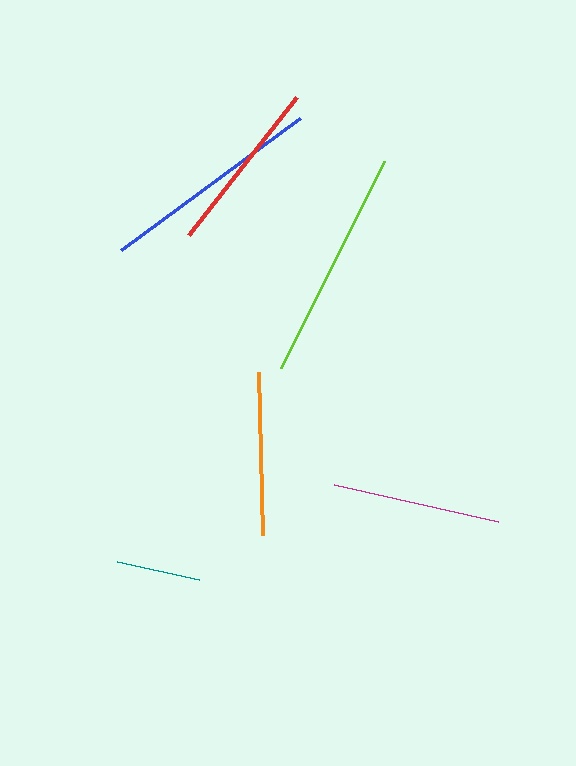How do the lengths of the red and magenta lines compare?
The red and magenta lines are approximately the same length.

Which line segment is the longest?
The lime line is the longest at approximately 231 pixels.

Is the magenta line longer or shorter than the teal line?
The magenta line is longer than the teal line.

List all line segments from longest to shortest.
From longest to shortest: lime, blue, red, magenta, orange, teal.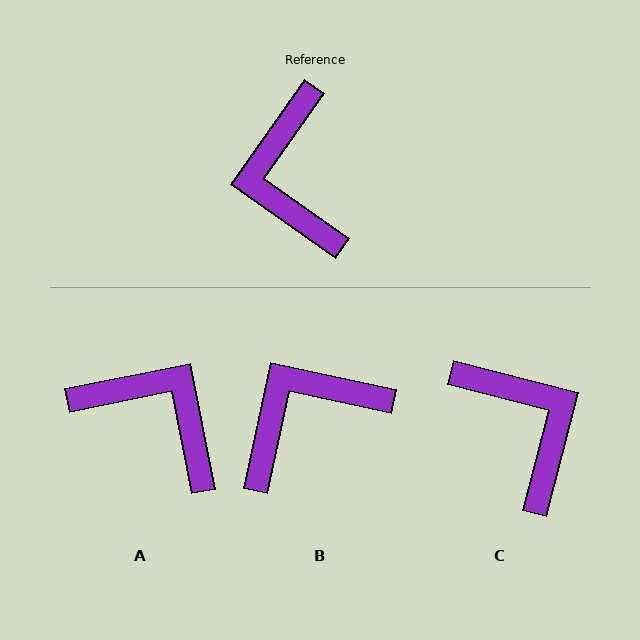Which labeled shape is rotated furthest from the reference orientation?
C, about 159 degrees away.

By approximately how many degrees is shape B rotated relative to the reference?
Approximately 67 degrees clockwise.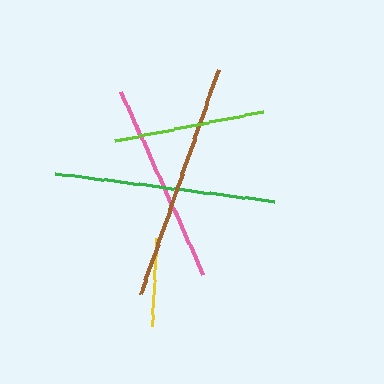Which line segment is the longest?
The brown line is the longest at approximately 238 pixels.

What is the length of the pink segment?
The pink segment is approximately 200 pixels long.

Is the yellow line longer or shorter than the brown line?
The brown line is longer than the yellow line.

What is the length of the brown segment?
The brown segment is approximately 238 pixels long.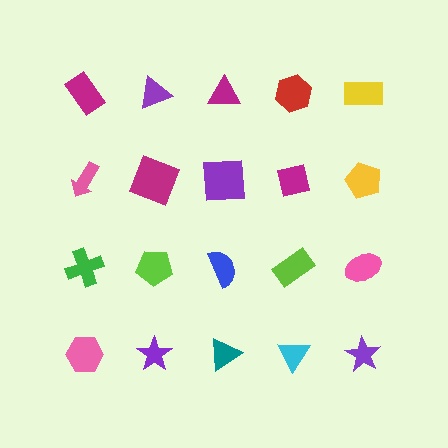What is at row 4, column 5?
A purple star.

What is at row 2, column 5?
A yellow pentagon.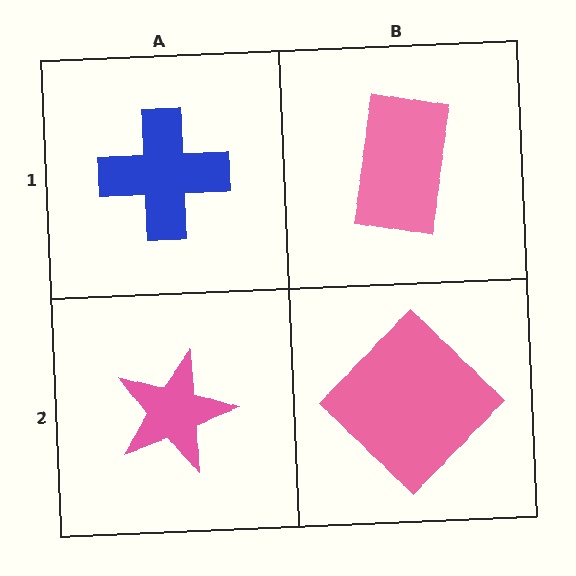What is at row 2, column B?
A pink diamond.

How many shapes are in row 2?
2 shapes.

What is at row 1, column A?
A blue cross.